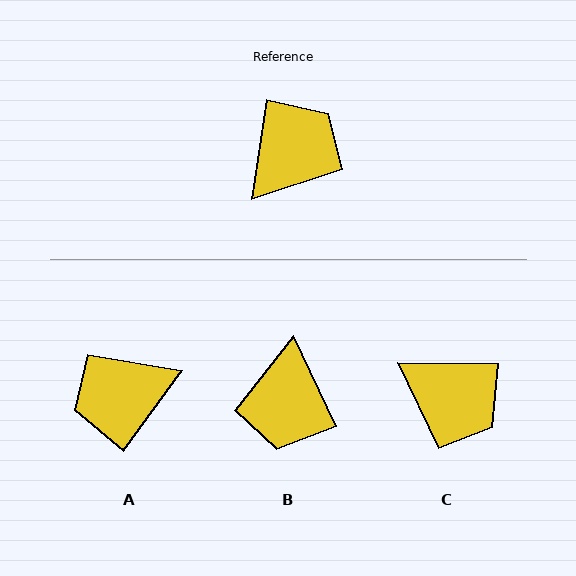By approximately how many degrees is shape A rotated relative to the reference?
Approximately 152 degrees counter-clockwise.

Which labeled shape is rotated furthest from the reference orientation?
A, about 152 degrees away.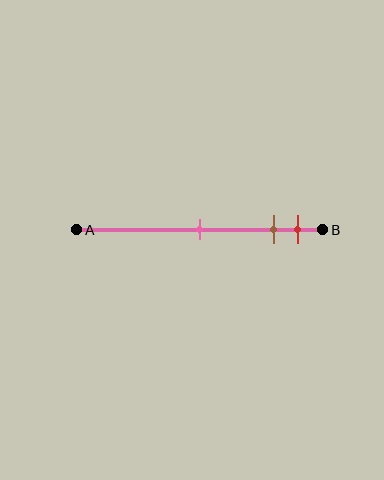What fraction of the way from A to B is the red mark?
The red mark is approximately 90% (0.9) of the way from A to B.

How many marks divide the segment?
There are 3 marks dividing the segment.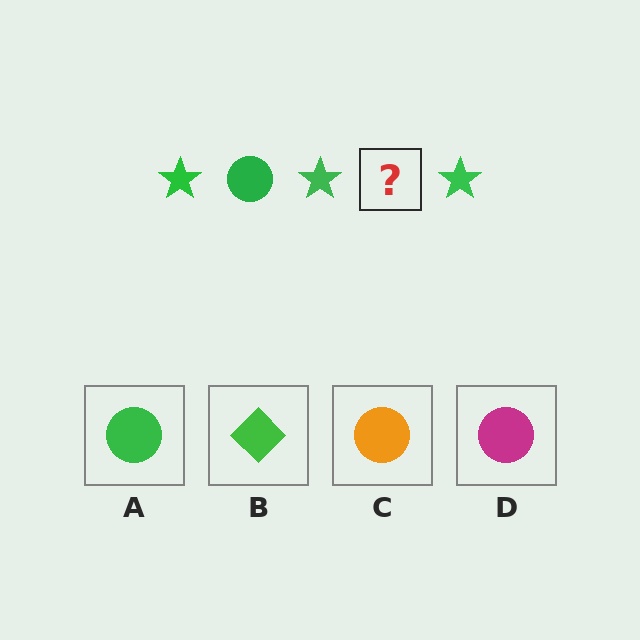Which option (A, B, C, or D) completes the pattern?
A.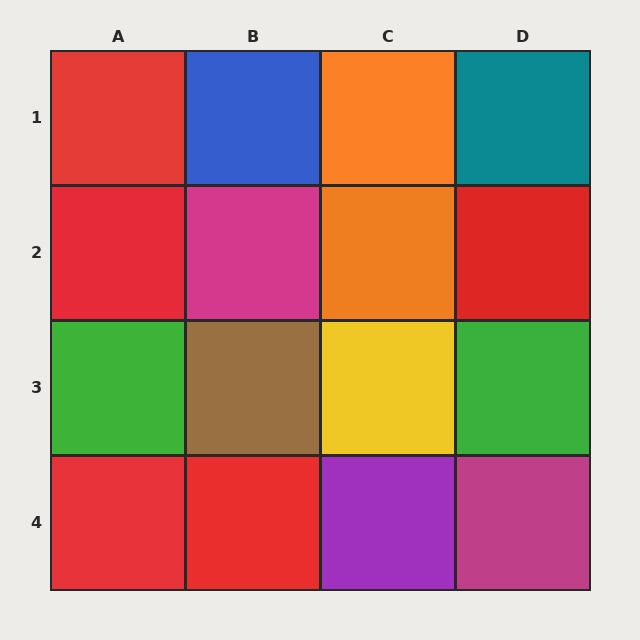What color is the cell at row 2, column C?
Orange.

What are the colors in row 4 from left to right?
Red, red, purple, magenta.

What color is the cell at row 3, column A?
Green.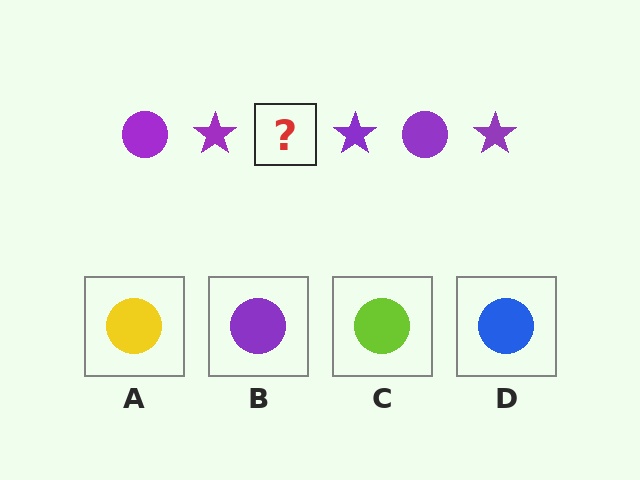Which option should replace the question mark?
Option B.